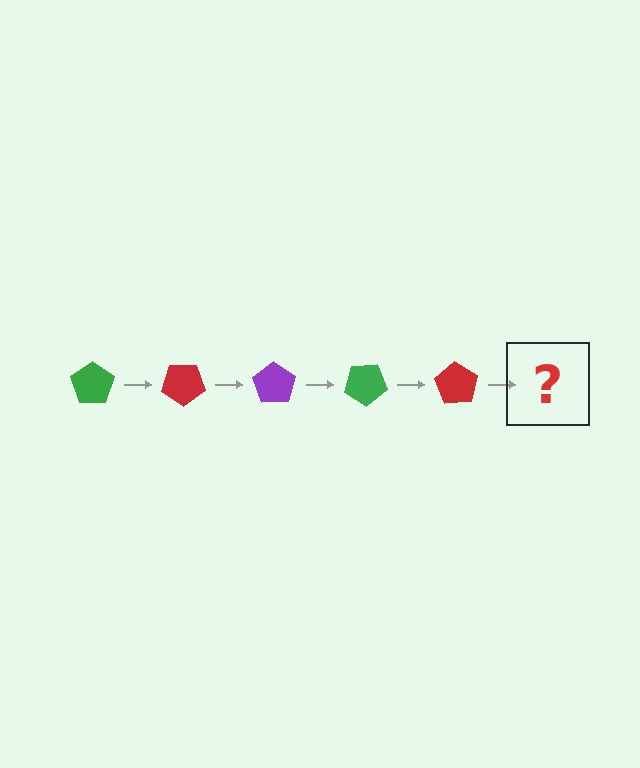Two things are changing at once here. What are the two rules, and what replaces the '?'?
The two rules are that it rotates 35 degrees each step and the color cycles through green, red, and purple. The '?' should be a purple pentagon, rotated 175 degrees from the start.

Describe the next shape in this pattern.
It should be a purple pentagon, rotated 175 degrees from the start.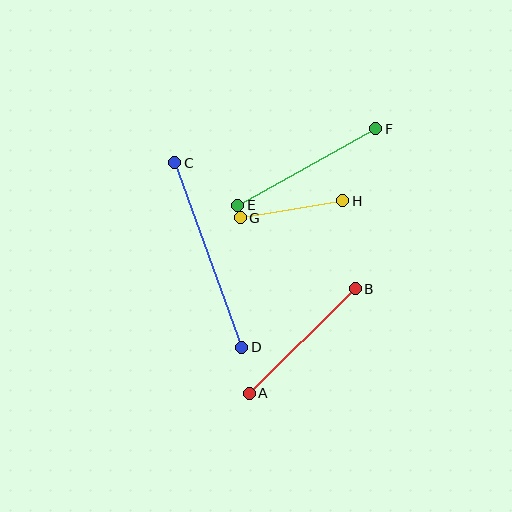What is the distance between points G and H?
The distance is approximately 104 pixels.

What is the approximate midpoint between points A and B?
The midpoint is at approximately (302, 341) pixels.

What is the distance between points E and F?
The distance is approximately 158 pixels.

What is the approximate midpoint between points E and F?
The midpoint is at approximately (307, 167) pixels.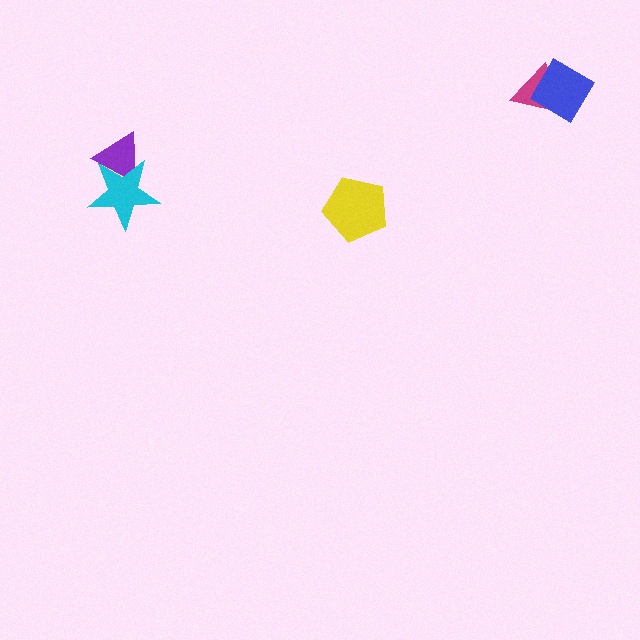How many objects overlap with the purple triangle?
1 object overlaps with the purple triangle.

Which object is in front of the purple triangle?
The cyan star is in front of the purple triangle.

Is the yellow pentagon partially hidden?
No, no other shape covers it.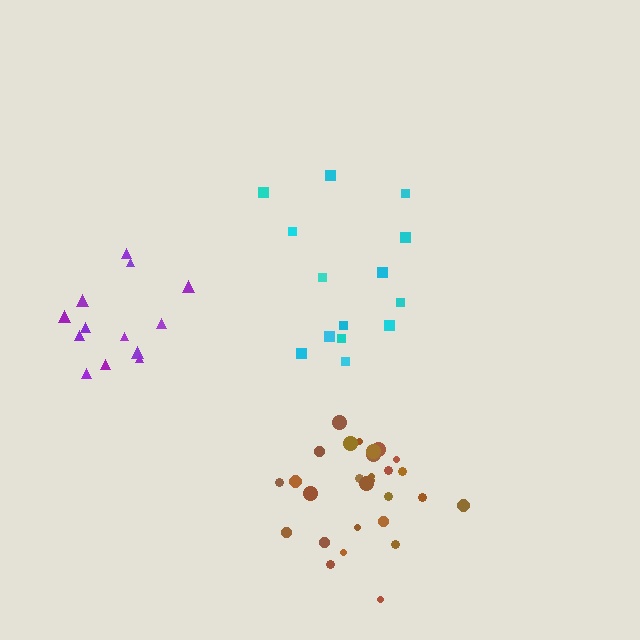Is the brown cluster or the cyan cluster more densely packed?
Brown.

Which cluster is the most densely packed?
Brown.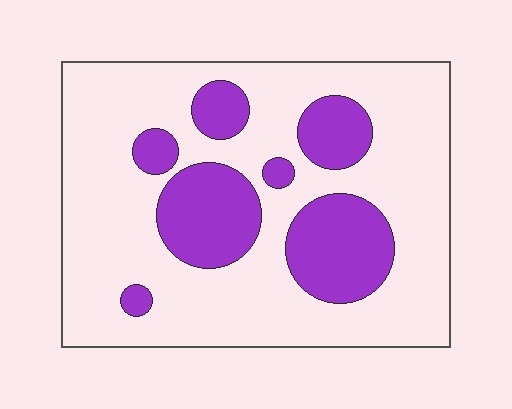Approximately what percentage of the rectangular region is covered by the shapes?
Approximately 25%.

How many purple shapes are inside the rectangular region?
7.